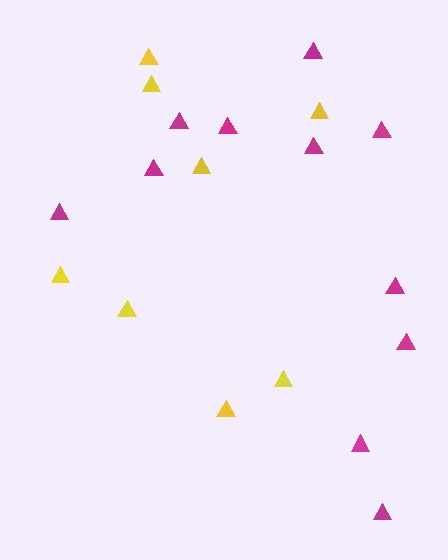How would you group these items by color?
There are 2 groups: one group of magenta triangles (11) and one group of yellow triangles (8).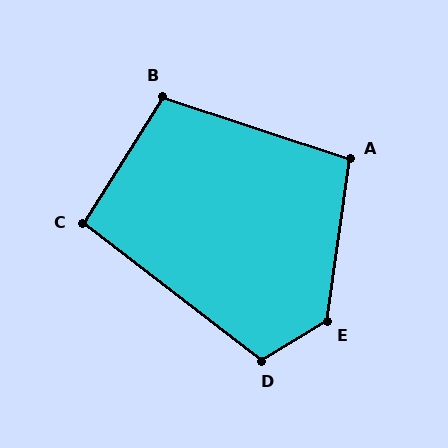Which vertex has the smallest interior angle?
C, at approximately 95 degrees.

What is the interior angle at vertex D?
Approximately 112 degrees (obtuse).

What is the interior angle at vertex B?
Approximately 104 degrees (obtuse).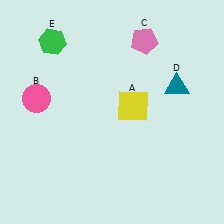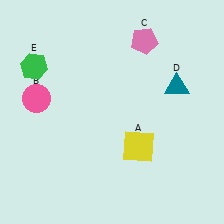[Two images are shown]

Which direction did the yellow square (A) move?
The yellow square (A) moved down.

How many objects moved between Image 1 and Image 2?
2 objects moved between the two images.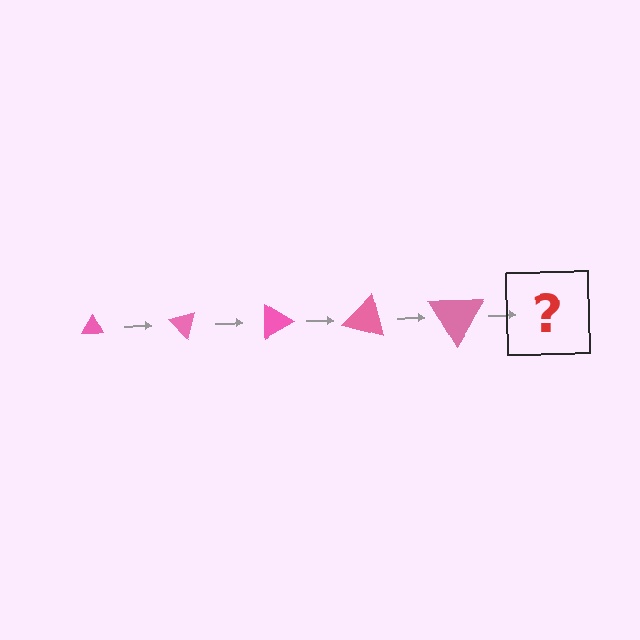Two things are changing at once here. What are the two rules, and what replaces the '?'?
The two rules are that the triangle grows larger each step and it rotates 45 degrees each step. The '?' should be a triangle, larger than the previous one and rotated 225 degrees from the start.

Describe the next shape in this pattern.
It should be a triangle, larger than the previous one and rotated 225 degrees from the start.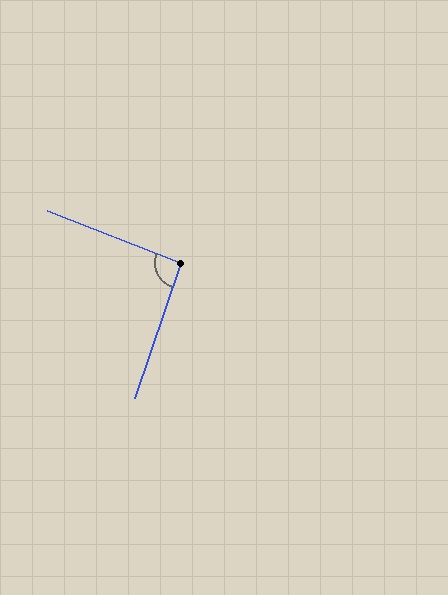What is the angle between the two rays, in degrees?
Approximately 92 degrees.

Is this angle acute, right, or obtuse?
It is approximately a right angle.